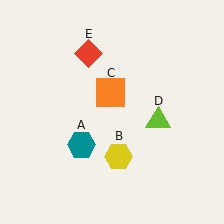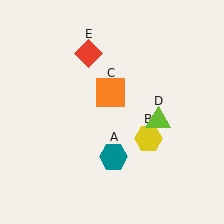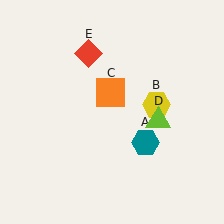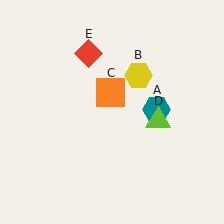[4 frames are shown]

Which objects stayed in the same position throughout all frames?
Orange square (object C) and lime triangle (object D) and red diamond (object E) remained stationary.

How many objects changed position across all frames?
2 objects changed position: teal hexagon (object A), yellow hexagon (object B).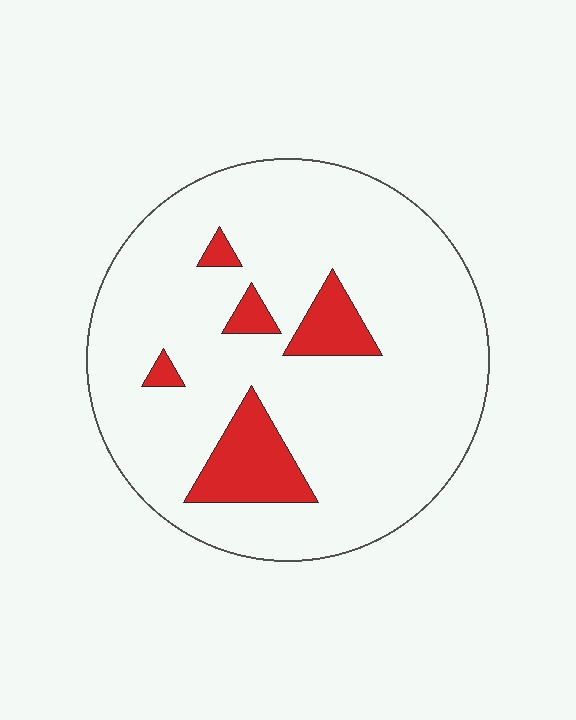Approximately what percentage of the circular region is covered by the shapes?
Approximately 15%.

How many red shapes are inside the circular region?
5.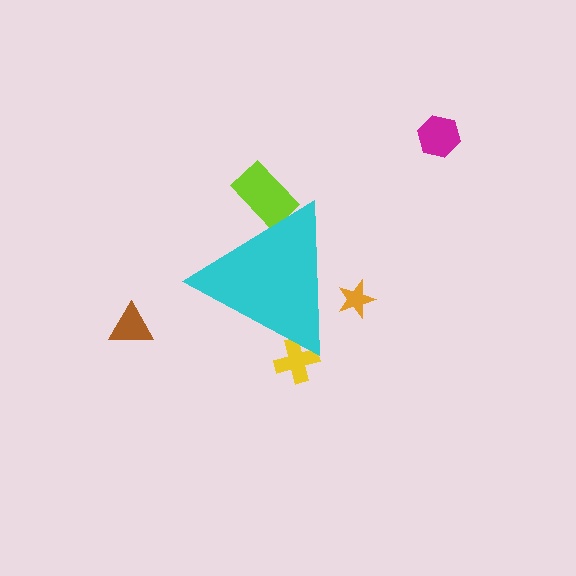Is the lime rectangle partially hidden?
Yes, the lime rectangle is partially hidden behind the cyan triangle.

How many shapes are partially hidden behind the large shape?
3 shapes are partially hidden.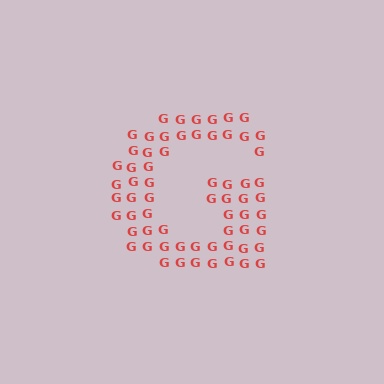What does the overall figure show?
The overall figure shows the letter G.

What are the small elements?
The small elements are letter G's.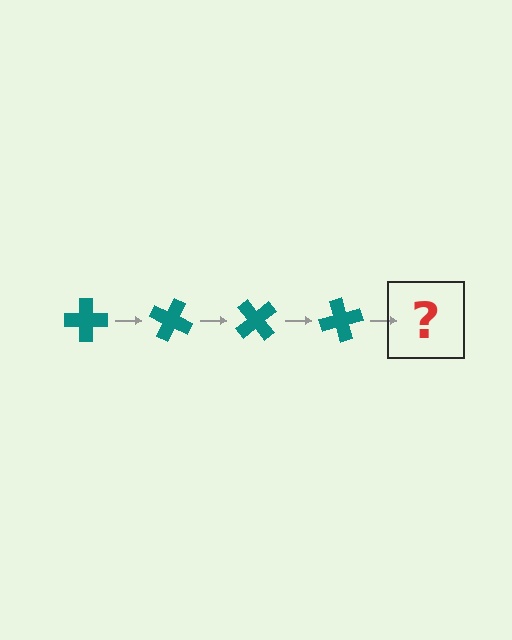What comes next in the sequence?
The next element should be a teal cross rotated 100 degrees.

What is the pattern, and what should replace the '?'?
The pattern is that the cross rotates 25 degrees each step. The '?' should be a teal cross rotated 100 degrees.